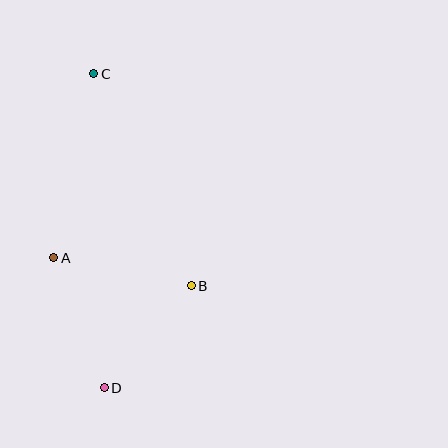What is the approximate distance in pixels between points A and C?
The distance between A and C is approximately 188 pixels.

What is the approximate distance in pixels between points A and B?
The distance between A and B is approximately 140 pixels.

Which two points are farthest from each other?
Points C and D are farthest from each other.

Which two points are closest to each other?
Points B and D are closest to each other.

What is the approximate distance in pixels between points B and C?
The distance between B and C is approximately 233 pixels.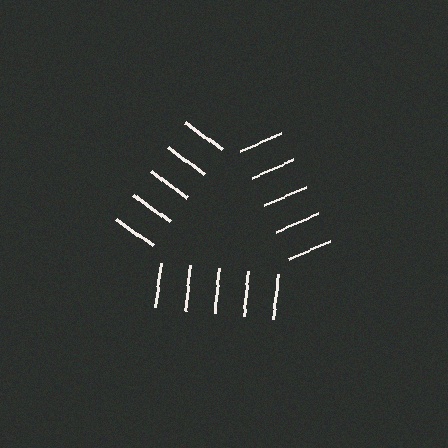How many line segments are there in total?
15 — 5 along each of the 3 edges.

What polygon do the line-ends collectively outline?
An illusory triangle — the line segments terminate on its edges but no continuous stroke is drawn.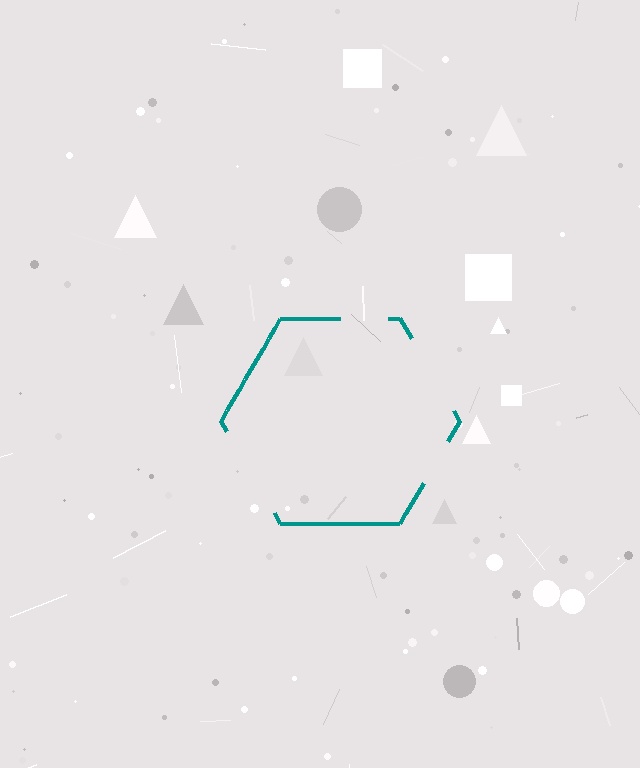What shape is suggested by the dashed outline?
The dashed outline suggests a hexagon.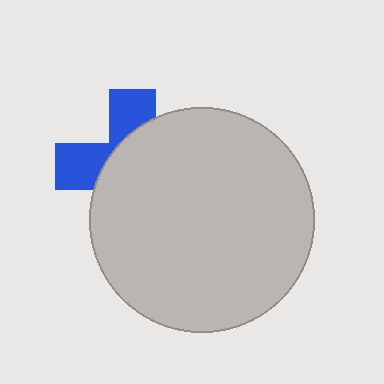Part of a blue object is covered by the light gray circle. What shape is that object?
It is a cross.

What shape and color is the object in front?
The object in front is a light gray circle.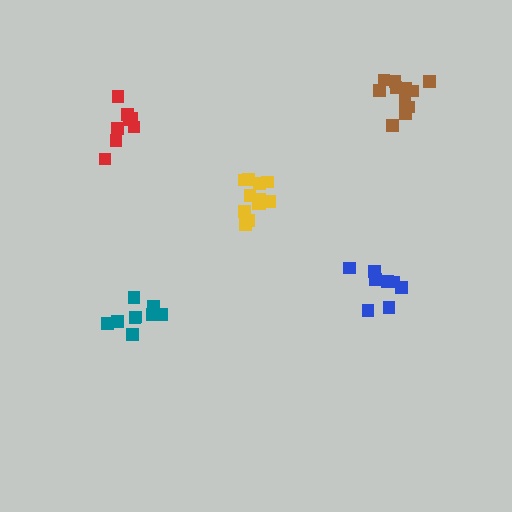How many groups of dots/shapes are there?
There are 5 groups.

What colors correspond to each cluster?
The clusters are colored: brown, blue, red, teal, yellow.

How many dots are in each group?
Group 1: 11 dots, Group 2: 8 dots, Group 3: 8 dots, Group 4: 9 dots, Group 5: 12 dots (48 total).